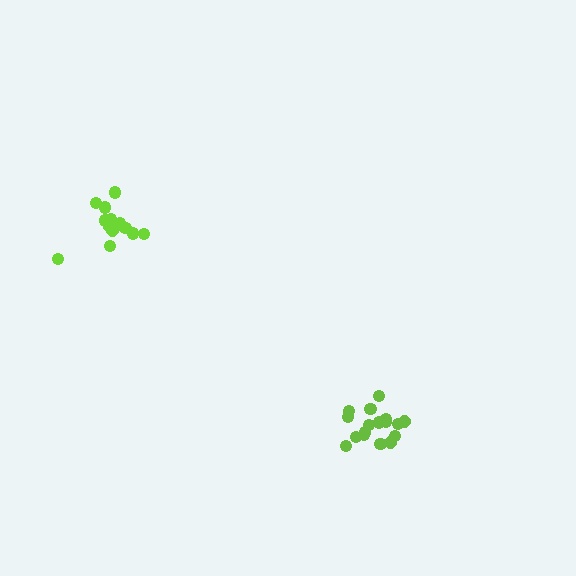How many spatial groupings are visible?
There are 2 spatial groupings.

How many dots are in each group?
Group 1: 15 dots, Group 2: 17 dots (32 total).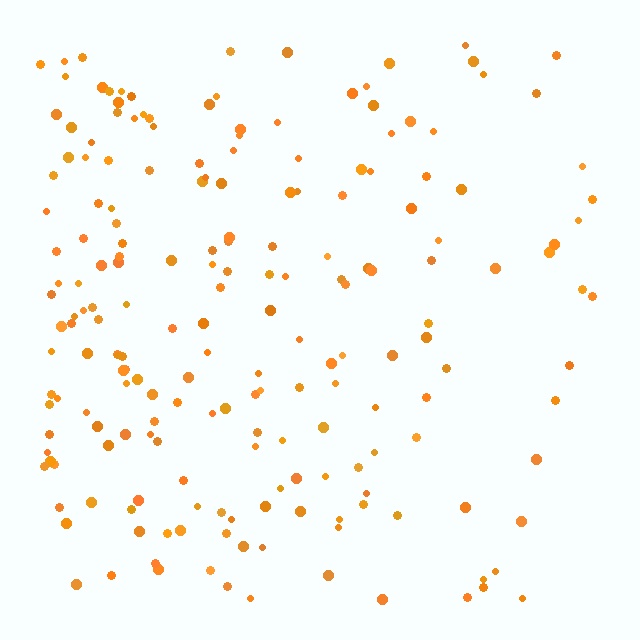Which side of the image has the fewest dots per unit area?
The right.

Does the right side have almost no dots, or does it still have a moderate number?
Still a moderate number, just noticeably fewer than the left.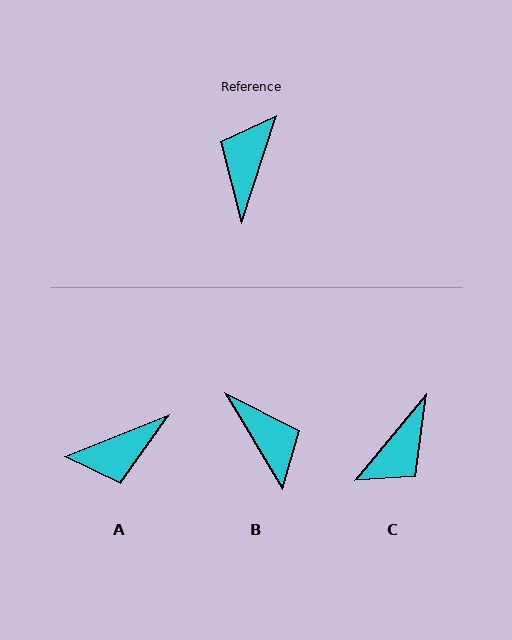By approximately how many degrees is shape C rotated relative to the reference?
Approximately 158 degrees counter-clockwise.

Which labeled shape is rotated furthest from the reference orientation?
C, about 158 degrees away.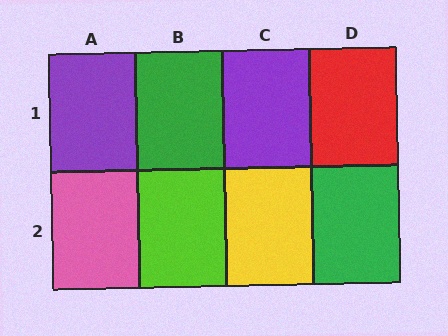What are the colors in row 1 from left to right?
Purple, green, purple, red.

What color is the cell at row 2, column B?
Lime.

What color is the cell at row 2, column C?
Yellow.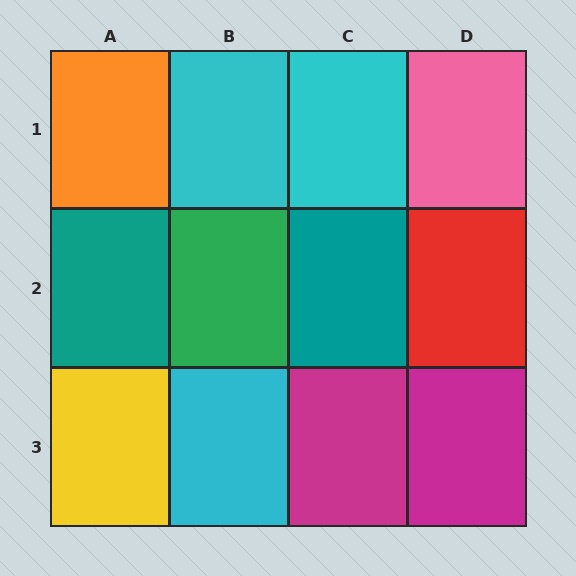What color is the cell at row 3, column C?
Magenta.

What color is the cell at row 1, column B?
Cyan.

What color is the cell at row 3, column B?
Cyan.